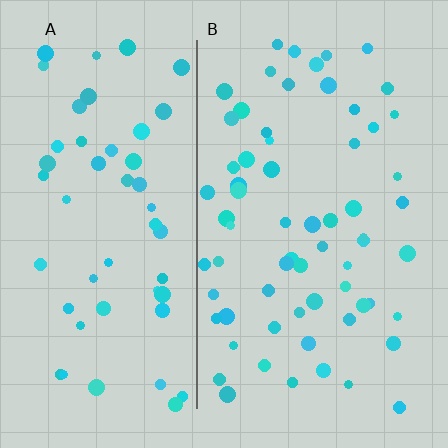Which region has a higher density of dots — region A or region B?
B (the right).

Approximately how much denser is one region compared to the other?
Approximately 1.2× — region B over region A.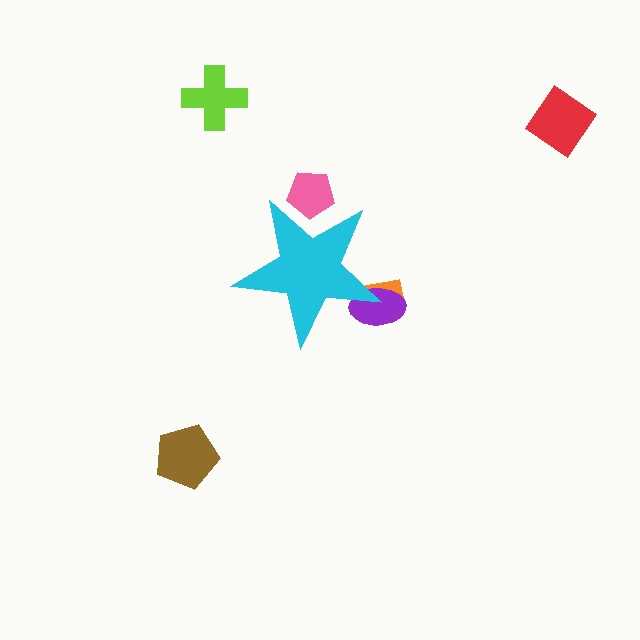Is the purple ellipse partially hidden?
Yes, the purple ellipse is partially hidden behind the cyan star.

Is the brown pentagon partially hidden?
No, the brown pentagon is fully visible.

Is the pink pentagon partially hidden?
Yes, the pink pentagon is partially hidden behind the cyan star.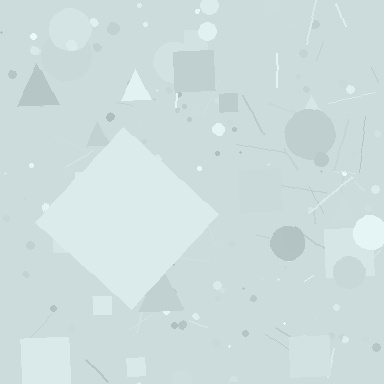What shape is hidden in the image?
A diamond is hidden in the image.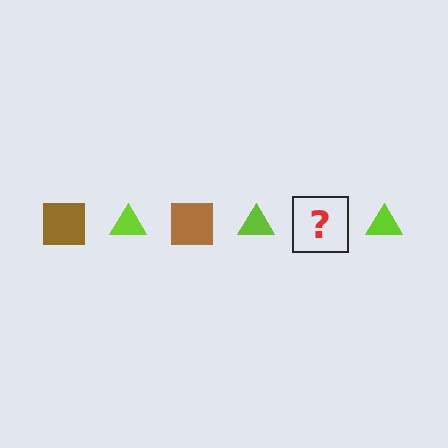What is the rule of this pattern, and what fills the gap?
The rule is that the pattern alternates between brown square and lime triangle. The gap should be filled with a brown square.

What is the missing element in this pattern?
The missing element is a brown square.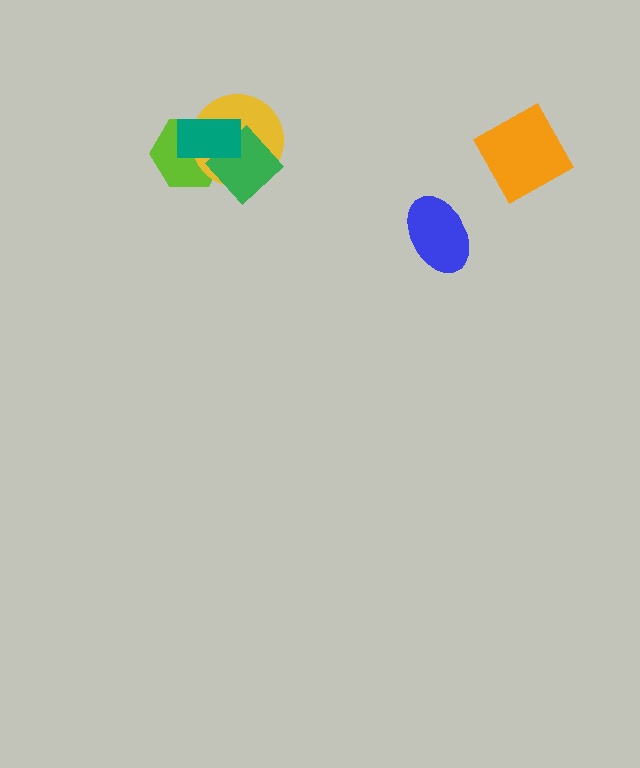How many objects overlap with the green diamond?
3 objects overlap with the green diamond.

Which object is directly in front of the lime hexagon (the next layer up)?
The yellow circle is directly in front of the lime hexagon.